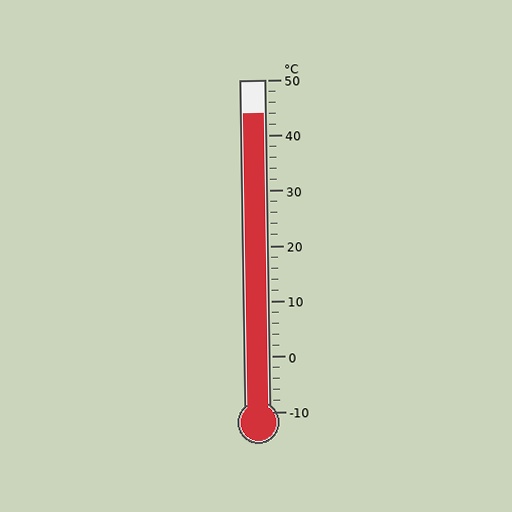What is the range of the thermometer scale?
The thermometer scale ranges from -10°C to 50°C.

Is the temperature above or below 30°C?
The temperature is above 30°C.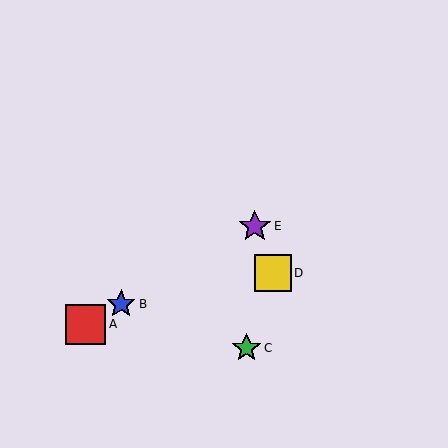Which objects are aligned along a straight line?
Objects A, B, E are aligned along a straight line.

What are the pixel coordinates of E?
Object E is at (255, 226).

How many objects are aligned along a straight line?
3 objects (A, B, E) are aligned along a straight line.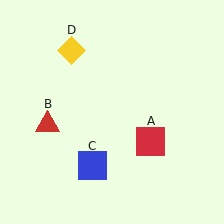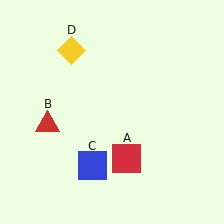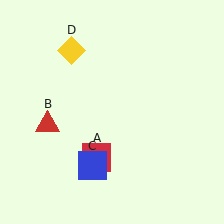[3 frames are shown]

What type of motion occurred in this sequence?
The red square (object A) rotated clockwise around the center of the scene.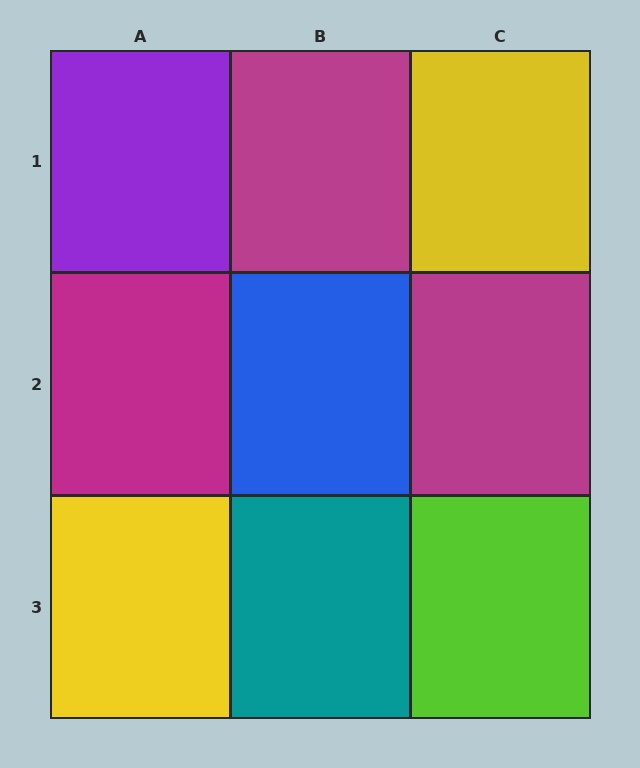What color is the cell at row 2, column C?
Magenta.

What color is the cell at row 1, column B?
Magenta.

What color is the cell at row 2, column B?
Blue.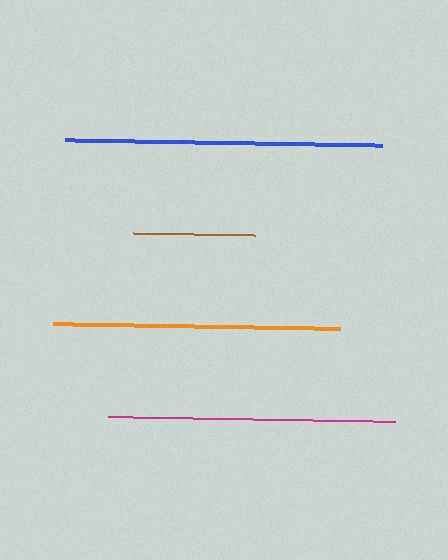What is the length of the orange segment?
The orange segment is approximately 286 pixels long.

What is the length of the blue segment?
The blue segment is approximately 317 pixels long.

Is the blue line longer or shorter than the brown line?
The blue line is longer than the brown line.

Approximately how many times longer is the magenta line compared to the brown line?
The magenta line is approximately 2.4 times the length of the brown line.